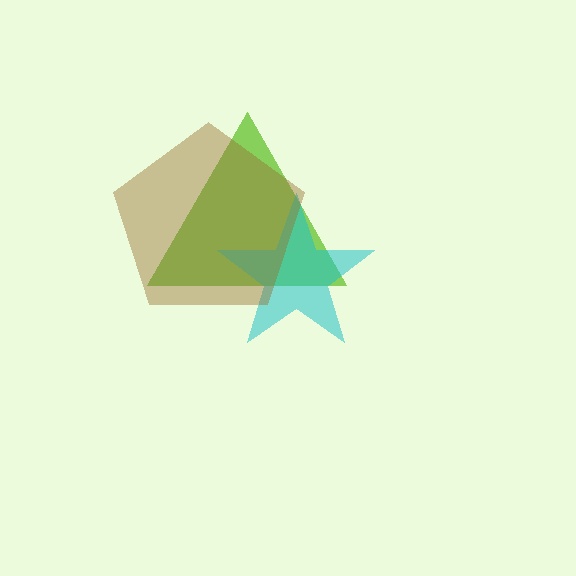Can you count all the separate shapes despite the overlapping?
Yes, there are 3 separate shapes.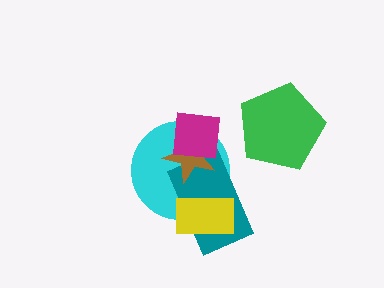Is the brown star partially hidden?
Yes, it is partially covered by another shape.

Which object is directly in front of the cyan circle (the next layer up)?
The teal rectangle is directly in front of the cyan circle.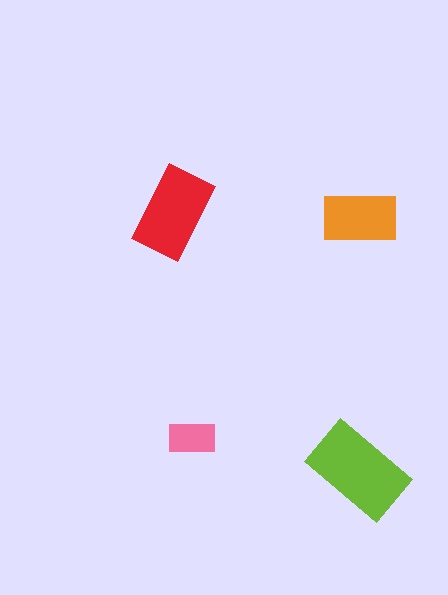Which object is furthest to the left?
The red rectangle is leftmost.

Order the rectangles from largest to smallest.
the lime one, the red one, the orange one, the pink one.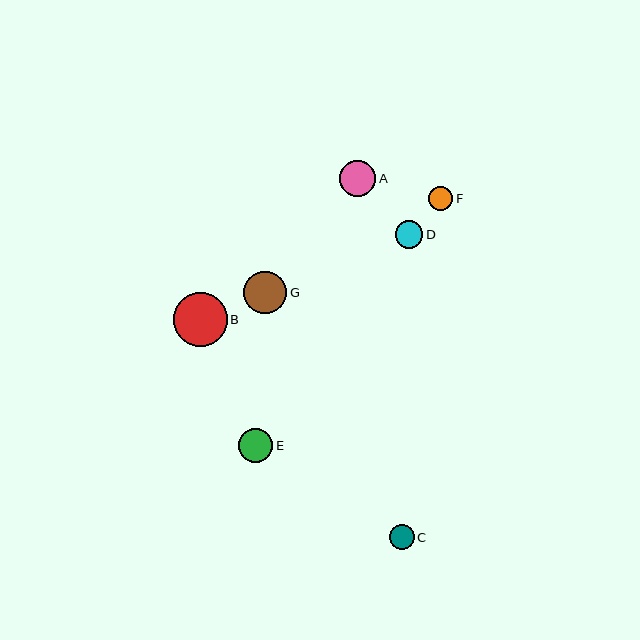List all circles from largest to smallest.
From largest to smallest: B, G, A, E, D, C, F.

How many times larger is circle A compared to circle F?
Circle A is approximately 1.5 times the size of circle F.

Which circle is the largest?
Circle B is the largest with a size of approximately 54 pixels.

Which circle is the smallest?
Circle F is the smallest with a size of approximately 24 pixels.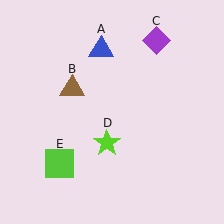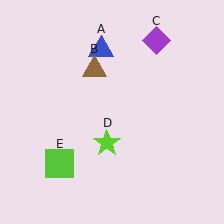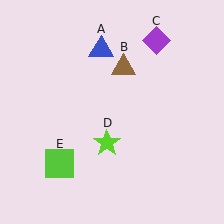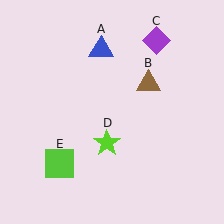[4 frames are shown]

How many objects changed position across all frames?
1 object changed position: brown triangle (object B).